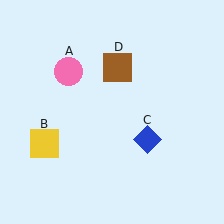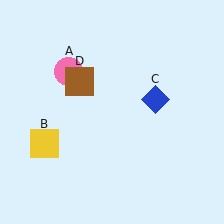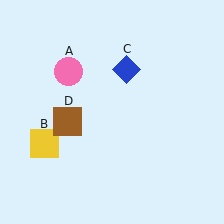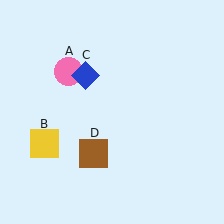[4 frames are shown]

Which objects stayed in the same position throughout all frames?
Pink circle (object A) and yellow square (object B) remained stationary.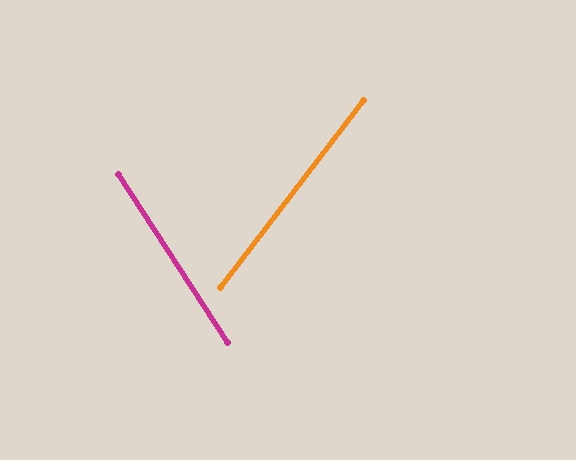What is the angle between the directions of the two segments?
Approximately 70 degrees.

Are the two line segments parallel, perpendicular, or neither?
Neither parallel nor perpendicular — they differ by about 70°.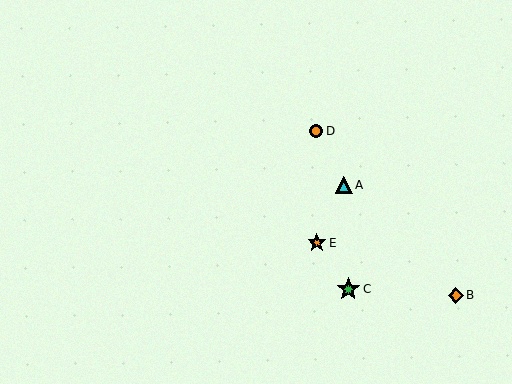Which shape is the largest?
The green star (labeled C) is the largest.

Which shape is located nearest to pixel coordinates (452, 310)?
The orange diamond (labeled B) at (456, 296) is nearest to that location.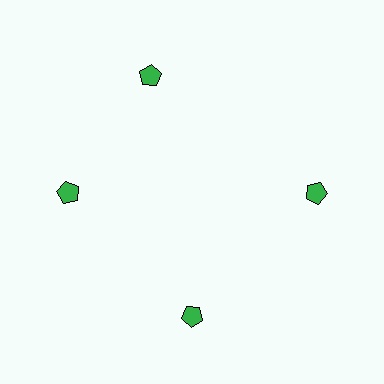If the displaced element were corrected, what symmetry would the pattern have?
It would have 4-fold rotational symmetry — the pattern would map onto itself every 90 degrees.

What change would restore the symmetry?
The symmetry would be restored by rotating it back into even spacing with its neighbors so that all 4 pentagons sit at equal angles and equal distance from the center.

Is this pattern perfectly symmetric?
No. The 4 green pentagons are arranged in a ring, but one element near the 12 o'clock position is rotated out of alignment along the ring, breaking the 4-fold rotational symmetry.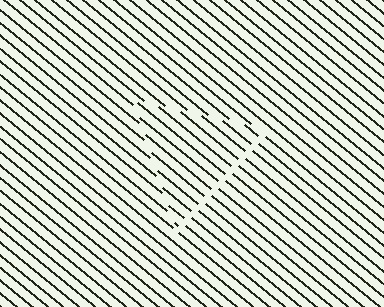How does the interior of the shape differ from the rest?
The interior of the shape contains the same grating, shifted by half a period — the contour is defined by the phase discontinuity where line-ends from the inner and outer gratings abut.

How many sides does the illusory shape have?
3 sides — the line-ends trace a triangle.